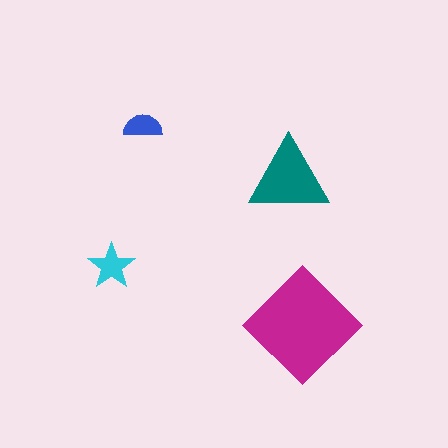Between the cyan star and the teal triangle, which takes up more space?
The teal triangle.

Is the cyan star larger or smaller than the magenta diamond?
Smaller.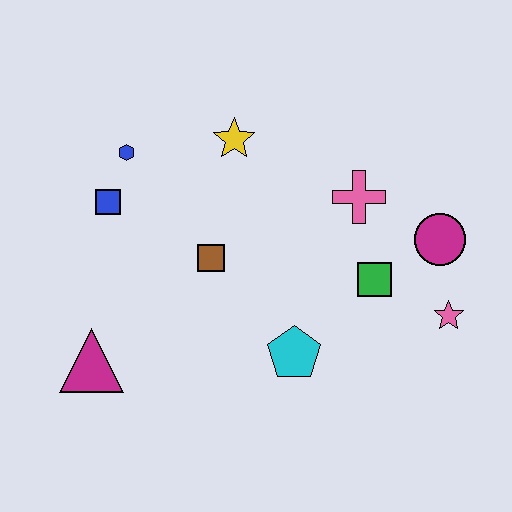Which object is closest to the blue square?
The blue hexagon is closest to the blue square.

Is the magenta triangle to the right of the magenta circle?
No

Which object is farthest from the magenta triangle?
The magenta circle is farthest from the magenta triangle.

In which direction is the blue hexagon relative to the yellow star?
The blue hexagon is to the left of the yellow star.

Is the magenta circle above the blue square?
No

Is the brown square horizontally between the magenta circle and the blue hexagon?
Yes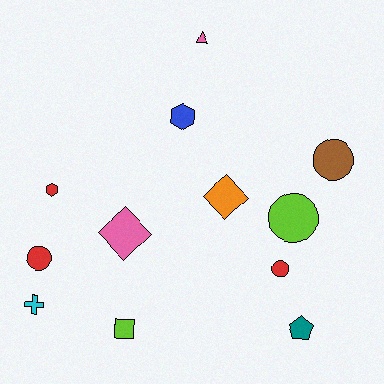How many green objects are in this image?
There are no green objects.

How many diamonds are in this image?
There are 2 diamonds.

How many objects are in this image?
There are 12 objects.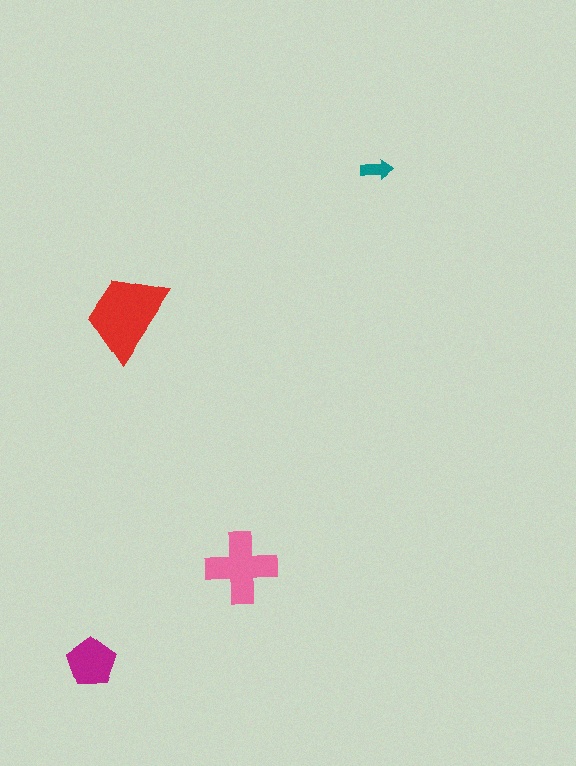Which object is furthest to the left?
The magenta pentagon is leftmost.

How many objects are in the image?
There are 4 objects in the image.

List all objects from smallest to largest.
The teal arrow, the magenta pentagon, the pink cross, the red trapezoid.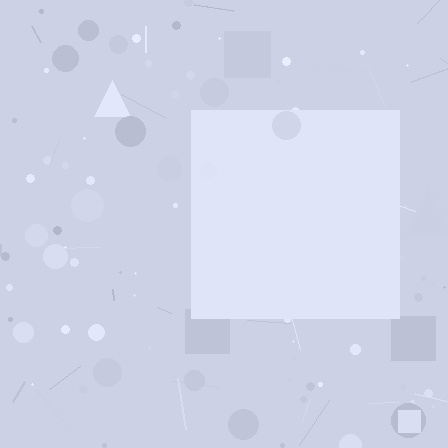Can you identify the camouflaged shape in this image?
The camouflaged shape is a square.